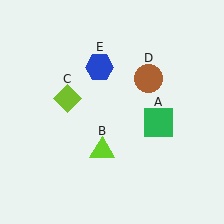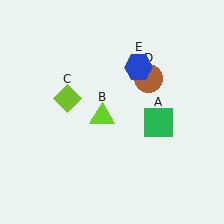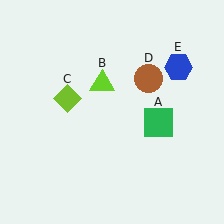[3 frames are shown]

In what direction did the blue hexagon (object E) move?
The blue hexagon (object E) moved right.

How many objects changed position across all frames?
2 objects changed position: lime triangle (object B), blue hexagon (object E).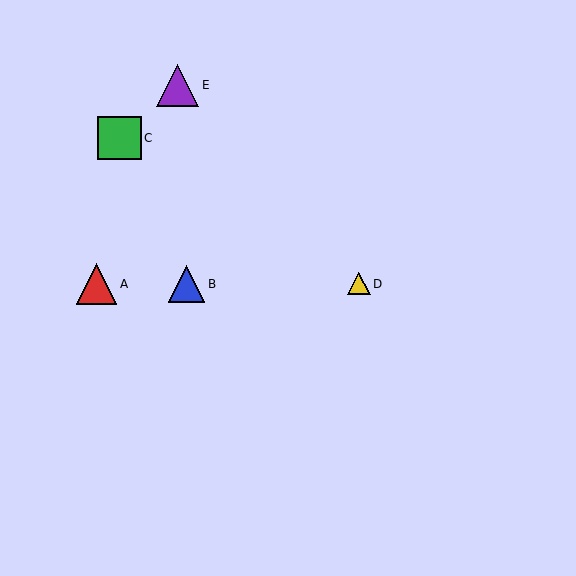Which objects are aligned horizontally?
Objects A, B, D are aligned horizontally.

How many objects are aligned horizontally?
3 objects (A, B, D) are aligned horizontally.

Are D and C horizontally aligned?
No, D is at y≈284 and C is at y≈138.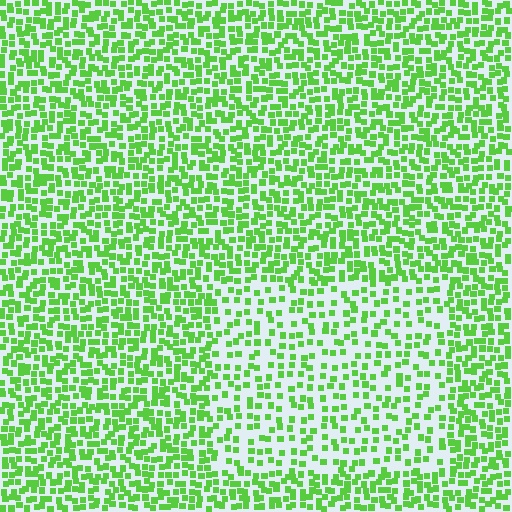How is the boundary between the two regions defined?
The boundary is defined by a change in element density (approximately 1.8x ratio). All elements are the same color, size, and shape.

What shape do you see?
I see a rectangle.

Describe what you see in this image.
The image contains small lime elements arranged at two different densities. A rectangle-shaped region is visible where the elements are less densely packed than the surrounding area.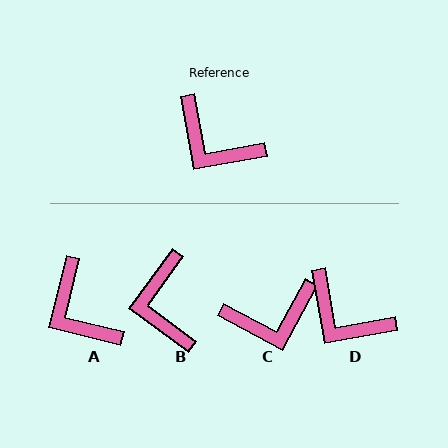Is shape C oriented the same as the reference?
No, it is off by about 52 degrees.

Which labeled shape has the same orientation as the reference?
D.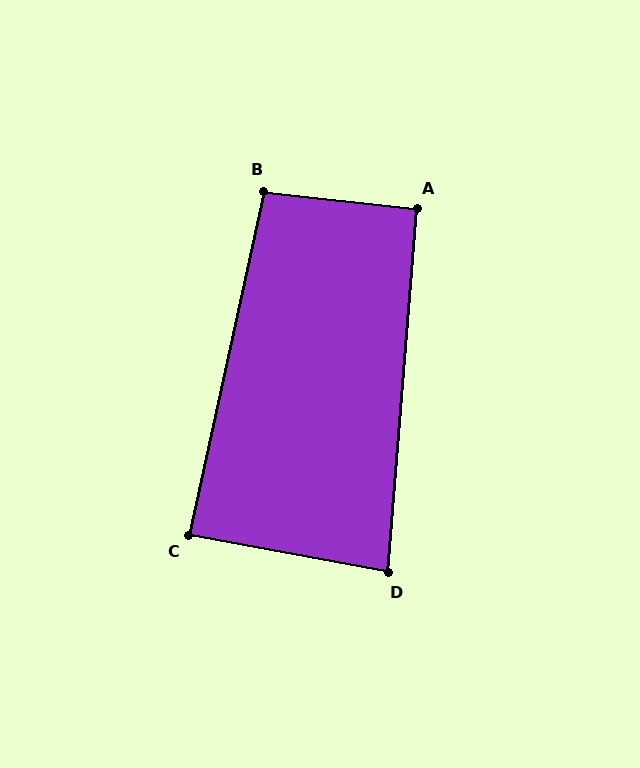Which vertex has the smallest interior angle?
D, at approximately 84 degrees.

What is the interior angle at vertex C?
Approximately 88 degrees (approximately right).